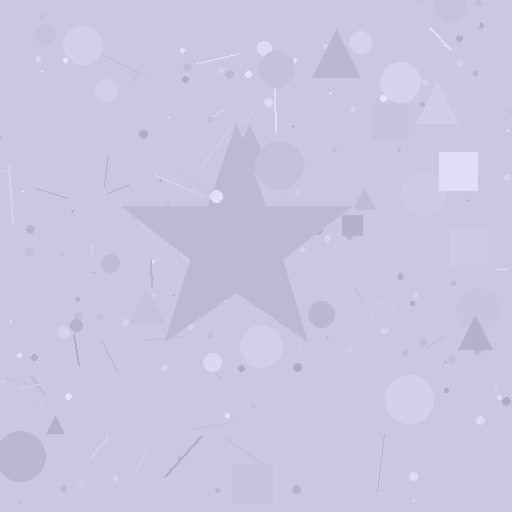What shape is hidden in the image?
A star is hidden in the image.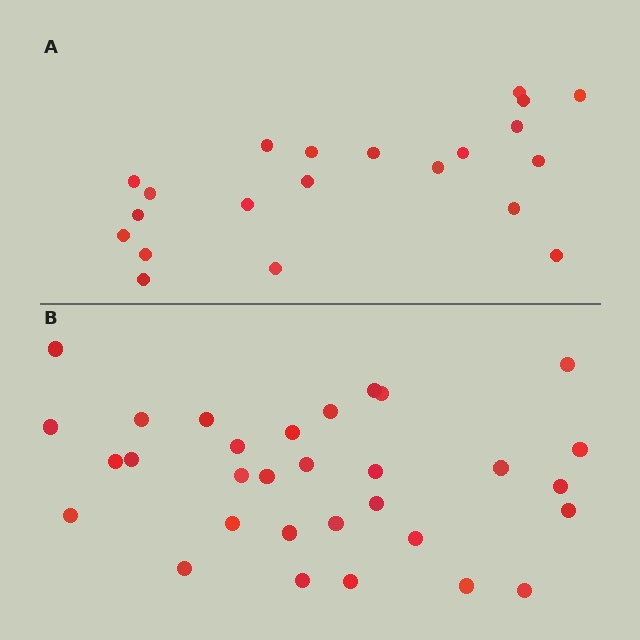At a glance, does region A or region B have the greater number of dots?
Region B (the bottom region) has more dots.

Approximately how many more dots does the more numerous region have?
Region B has roughly 10 or so more dots than region A.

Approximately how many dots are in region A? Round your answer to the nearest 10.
About 20 dots. (The exact count is 21, which rounds to 20.)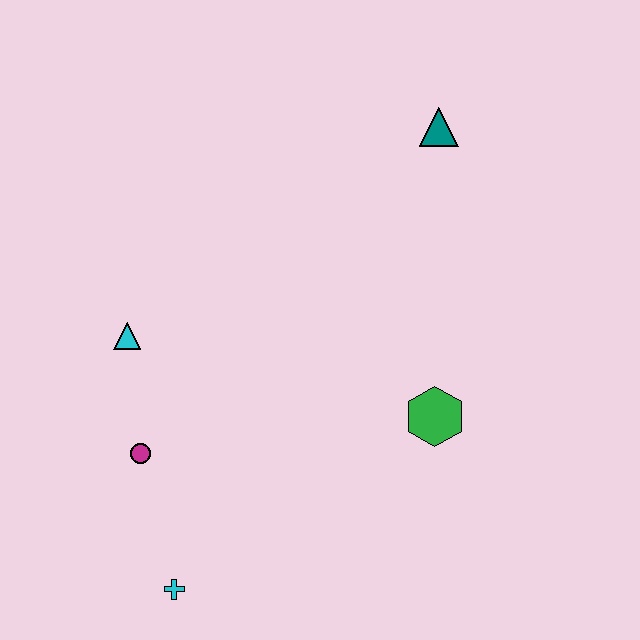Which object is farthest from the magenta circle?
The teal triangle is farthest from the magenta circle.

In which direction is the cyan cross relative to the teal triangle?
The cyan cross is below the teal triangle.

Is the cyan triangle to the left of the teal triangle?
Yes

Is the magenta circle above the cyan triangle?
No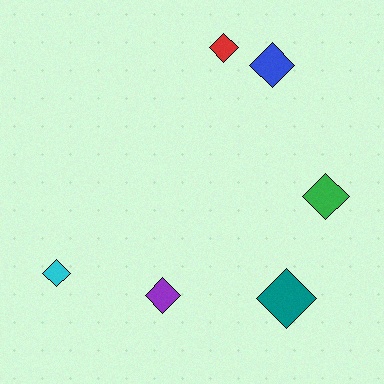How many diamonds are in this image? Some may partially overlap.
There are 6 diamonds.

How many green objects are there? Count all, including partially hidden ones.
There is 1 green object.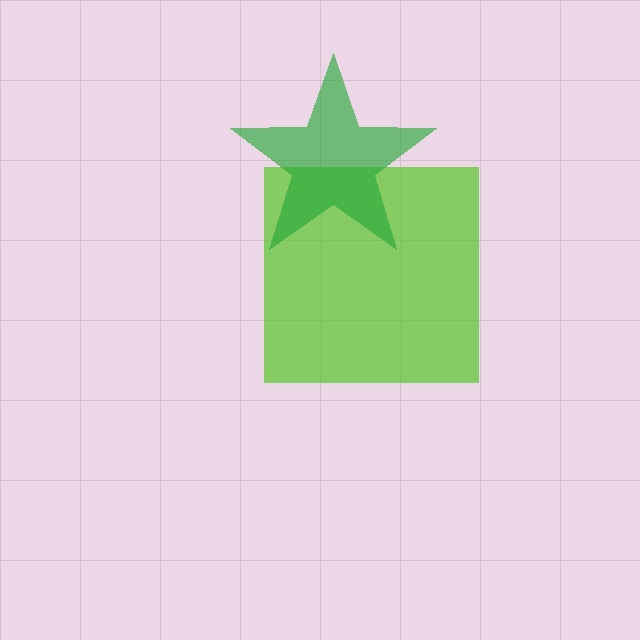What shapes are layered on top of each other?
The layered shapes are: a lime square, a green star.